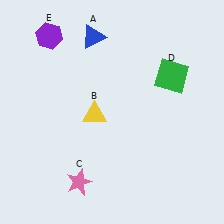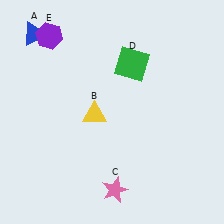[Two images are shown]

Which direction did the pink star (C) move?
The pink star (C) moved right.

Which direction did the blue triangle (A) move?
The blue triangle (A) moved left.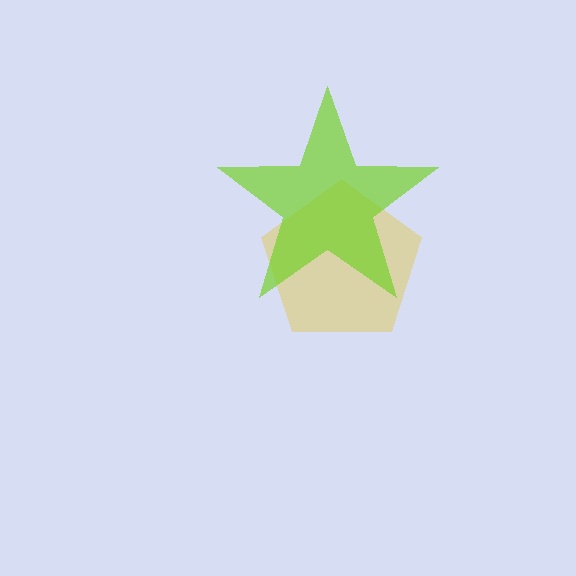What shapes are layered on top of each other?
The layered shapes are: a yellow pentagon, a lime star.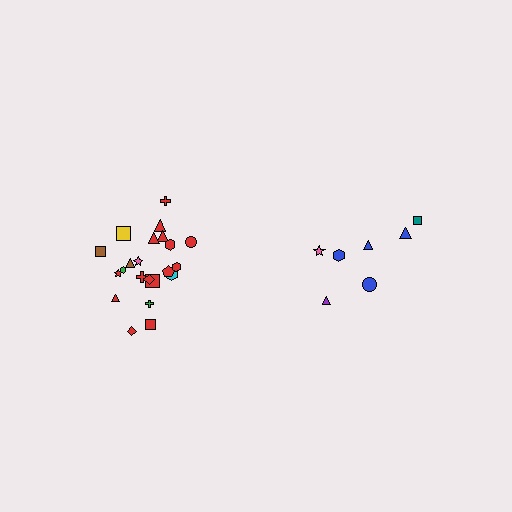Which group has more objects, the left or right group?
The left group.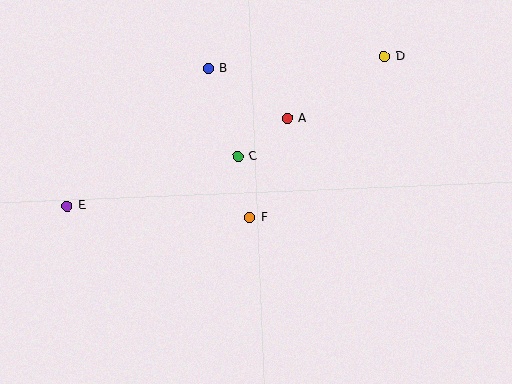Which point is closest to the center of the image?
Point F at (250, 218) is closest to the center.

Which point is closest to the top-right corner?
Point D is closest to the top-right corner.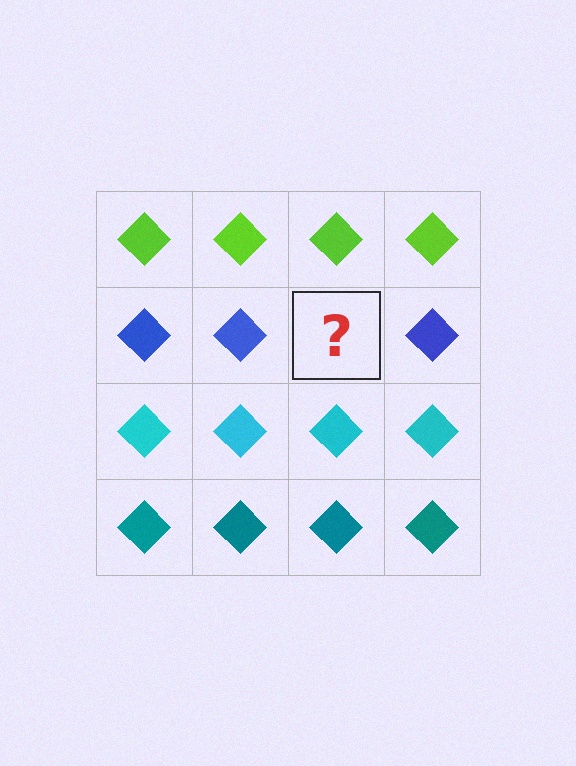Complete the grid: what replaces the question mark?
The question mark should be replaced with a blue diamond.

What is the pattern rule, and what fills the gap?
The rule is that each row has a consistent color. The gap should be filled with a blue diamond.